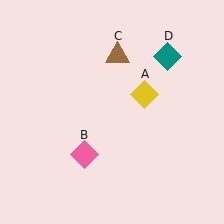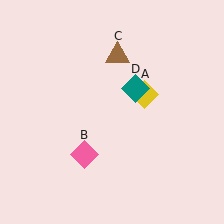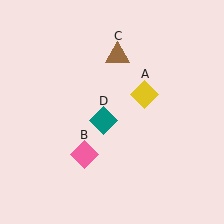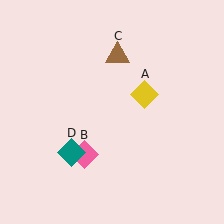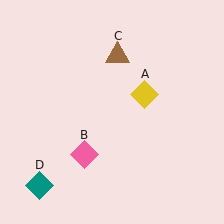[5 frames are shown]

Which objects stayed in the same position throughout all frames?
Yellow diamond (object A) and pink diamond (object B) and brown triangle (object C) remained stationary.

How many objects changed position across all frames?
1 object changed position: teal diamond (object D).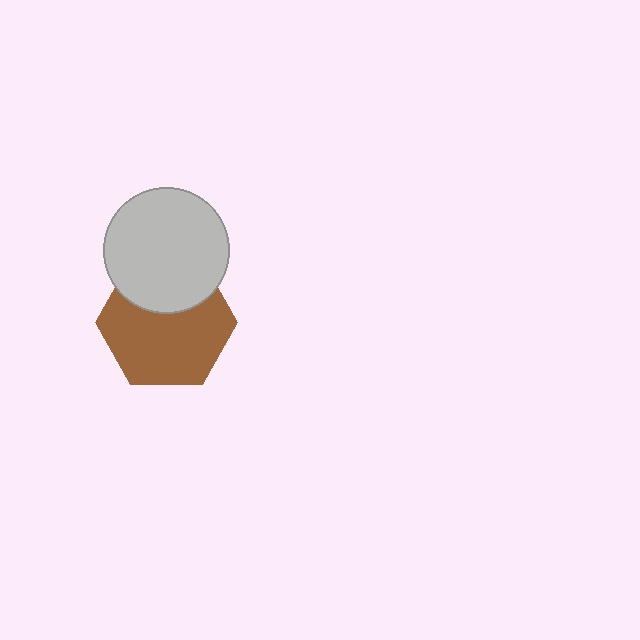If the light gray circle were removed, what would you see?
You would see the complete brown hexagon.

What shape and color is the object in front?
The object in front is a light gray circle.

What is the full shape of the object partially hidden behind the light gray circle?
The partially hidden object is a brown hexagon.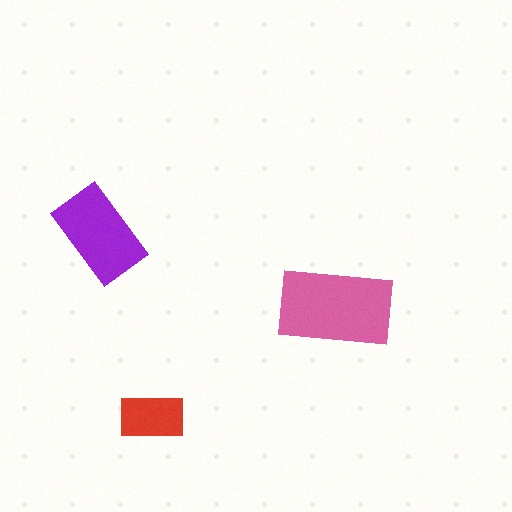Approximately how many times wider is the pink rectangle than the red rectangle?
About 2 times wider.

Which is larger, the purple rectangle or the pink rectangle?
The pink one.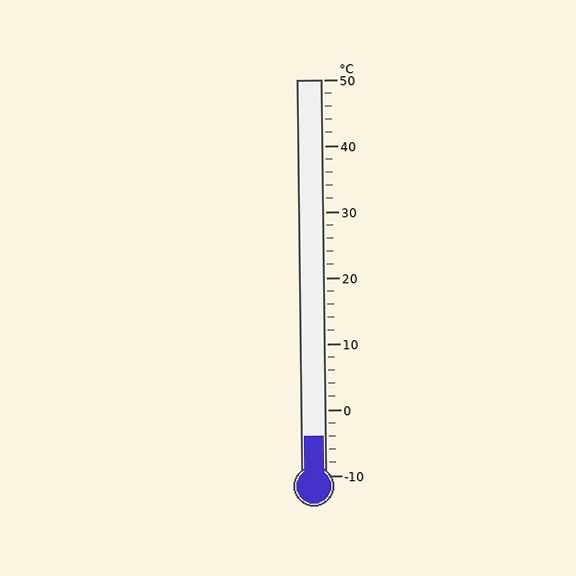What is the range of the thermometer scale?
The thermometer scale ranges from -10°C to 50°C.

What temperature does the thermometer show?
The thermometer shows approximately -4°C.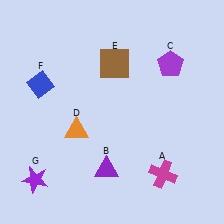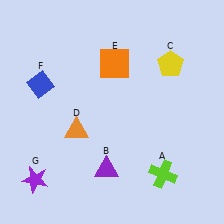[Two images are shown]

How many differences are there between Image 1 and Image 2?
There are 3 differences between the two images.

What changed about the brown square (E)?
In Image 1, E is brown. In Image 2, it changed to orange.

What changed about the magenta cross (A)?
In Image 1, A is magenta. In Image 2, it changed to lime.